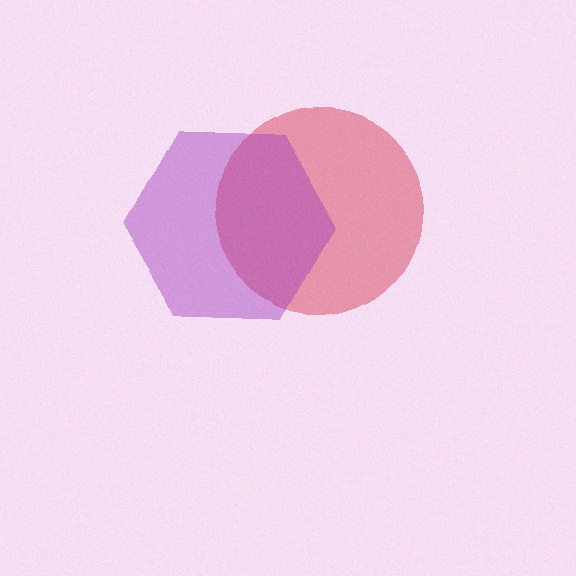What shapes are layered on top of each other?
The layered shapes are: a red circle, a purple hexagon.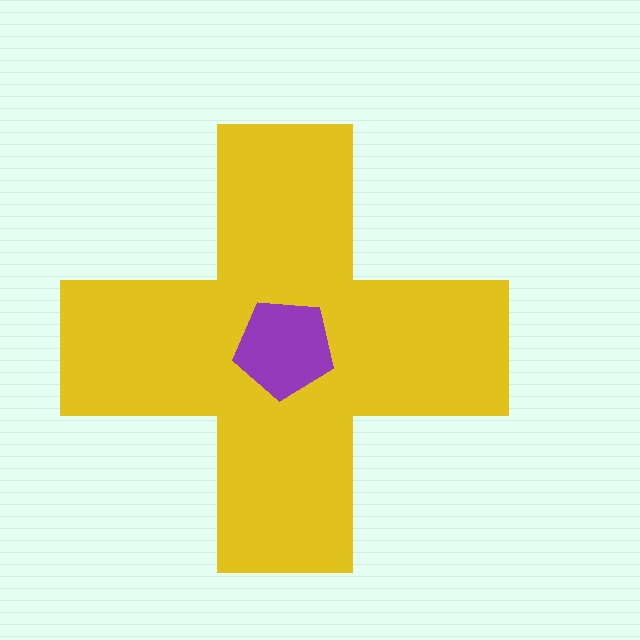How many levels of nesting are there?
2.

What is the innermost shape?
The purple pentagon.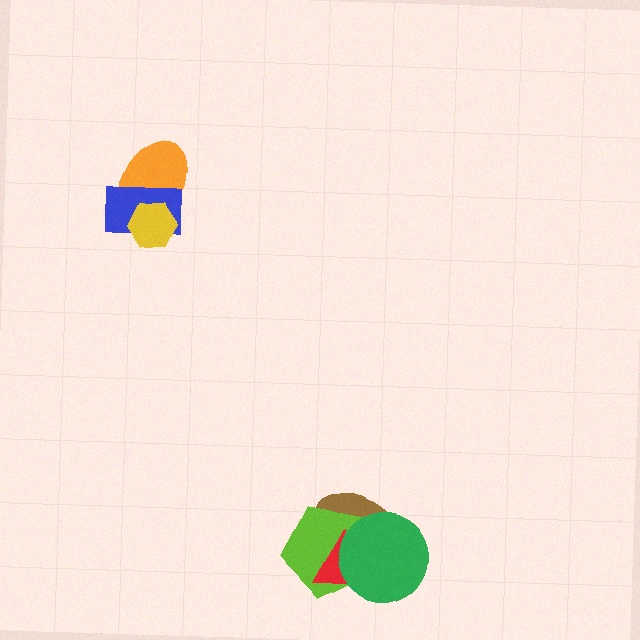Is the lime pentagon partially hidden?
Yes, it is partially covered by another shape.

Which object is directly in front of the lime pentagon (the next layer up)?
The red triangle is directly in front of the lime pentagon.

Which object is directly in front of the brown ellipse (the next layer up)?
The lime pentagon is directly in front of the brown ellipse.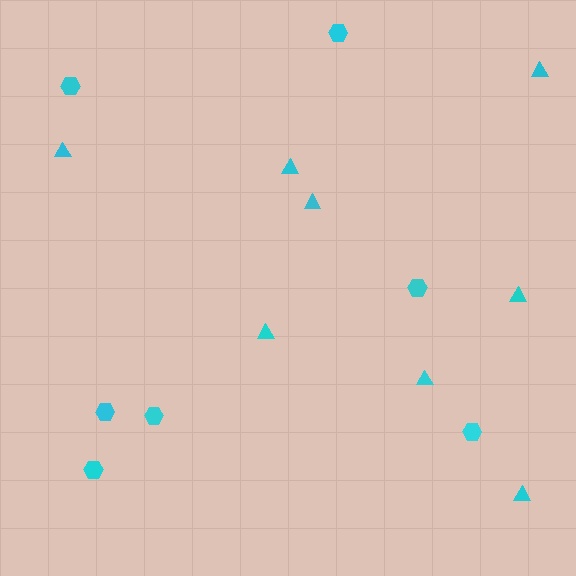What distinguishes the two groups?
There are 2 groups: one group of triangles (8) and one group of hexagons (7).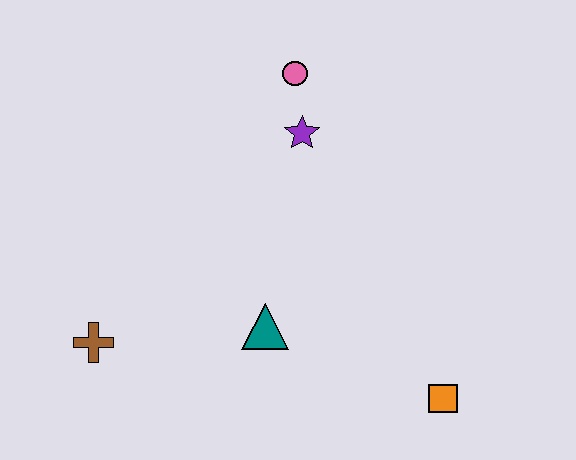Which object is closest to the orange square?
The teal triangle is closest to the orange square.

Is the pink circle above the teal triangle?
Yes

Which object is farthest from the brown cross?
The orange square is farthest from the brown cross.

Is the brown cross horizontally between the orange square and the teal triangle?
No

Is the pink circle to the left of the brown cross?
No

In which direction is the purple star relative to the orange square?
The purple star is above the orange square.